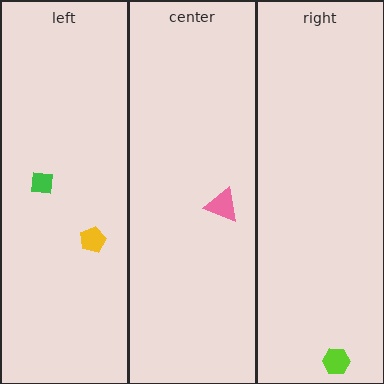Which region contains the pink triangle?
The center region.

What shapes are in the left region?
The green square, the yellow pentagon.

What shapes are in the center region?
The pink triangle.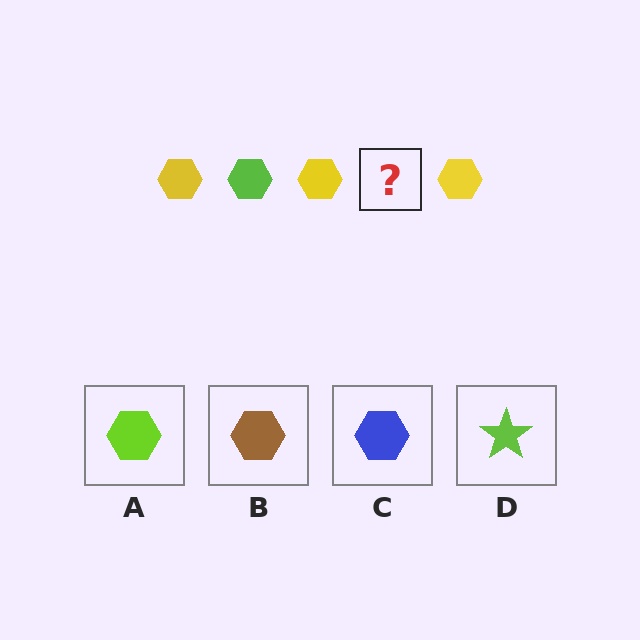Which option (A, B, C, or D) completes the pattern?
A.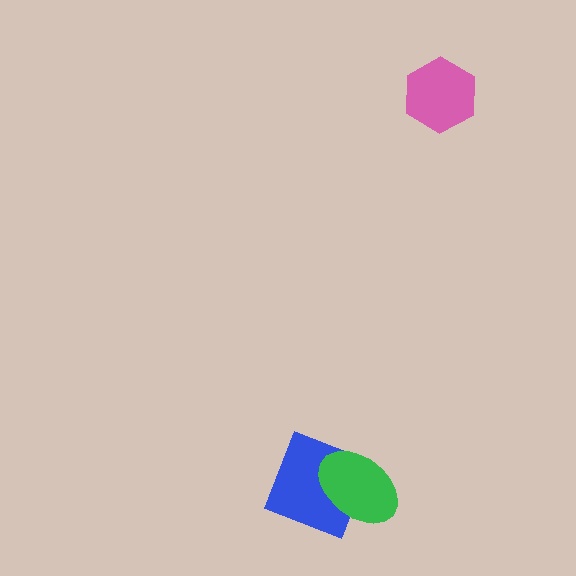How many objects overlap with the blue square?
1 object overlaps with the blue square.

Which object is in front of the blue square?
The green ellipse is in front of the blue square.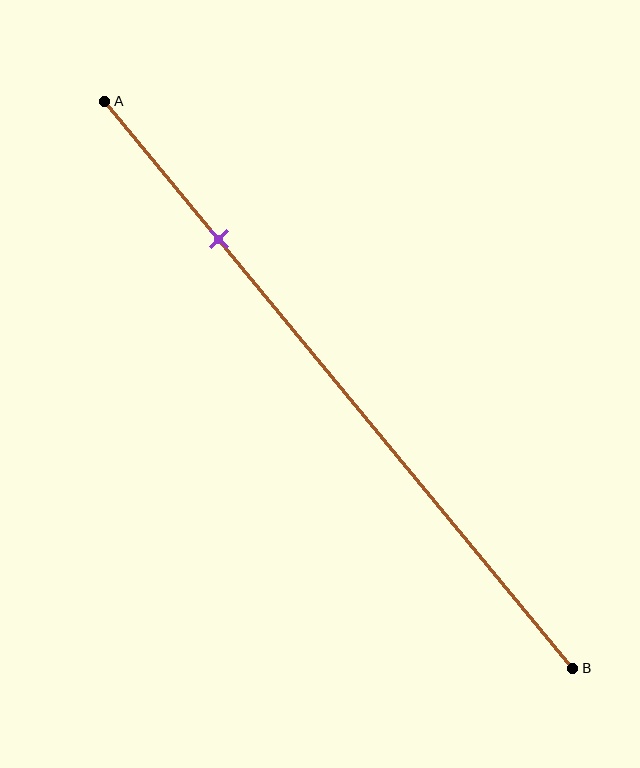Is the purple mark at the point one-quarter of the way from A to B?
Yes, the mark is approximately at the one-quarter point.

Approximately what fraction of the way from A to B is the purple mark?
The purple mark is approximately 25% of the way from A to B.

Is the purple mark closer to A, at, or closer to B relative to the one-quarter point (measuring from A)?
The purple mark is approximately at the one-quarter point of segment AB.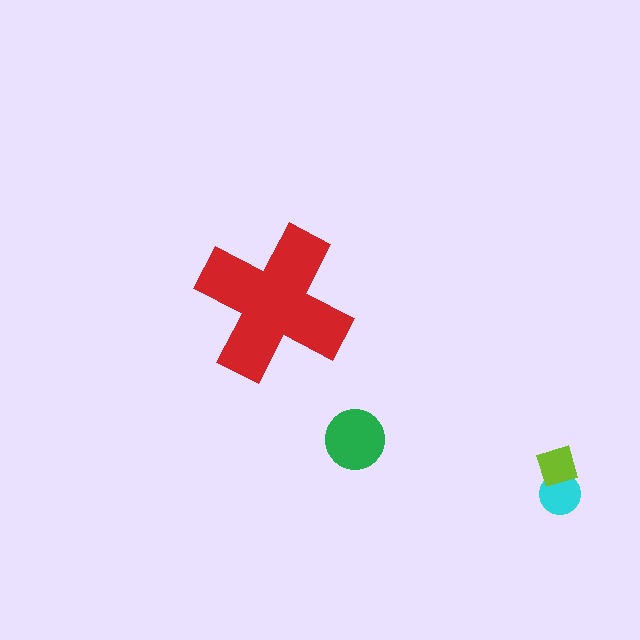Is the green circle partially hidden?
No, the green circle is fully visible.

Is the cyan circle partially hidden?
No, the cyan circle is fully visible.